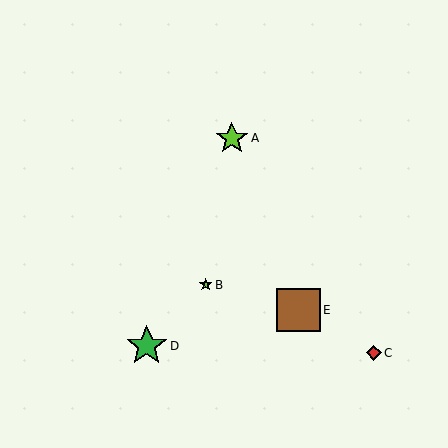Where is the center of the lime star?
The center of the lime star is at (206, 285).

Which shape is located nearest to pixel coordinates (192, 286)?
The lime star (labeled B) at (206, 285) is nearest to that location.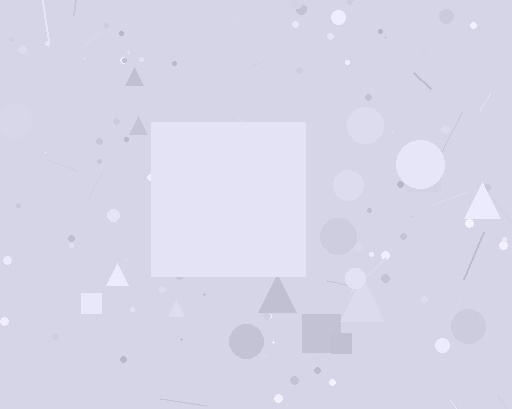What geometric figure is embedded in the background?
A square is embedded in the background.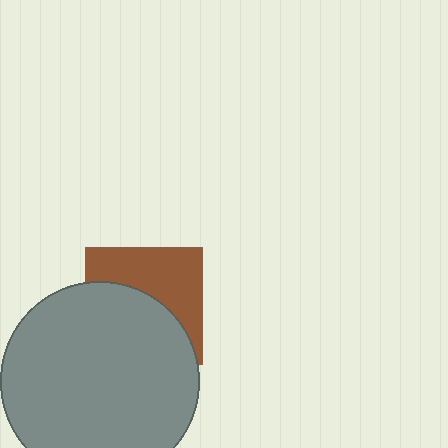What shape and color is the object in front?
The object in front is a gray circle.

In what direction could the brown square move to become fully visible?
The brown square could move up. That would shift it out from behind the gray circle entirely.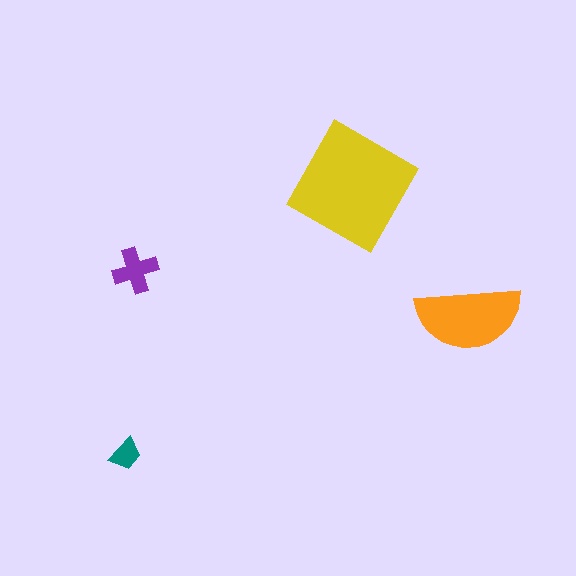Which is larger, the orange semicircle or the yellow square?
The yellow square.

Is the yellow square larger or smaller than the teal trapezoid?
Larger.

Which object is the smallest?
The teal trapezoid.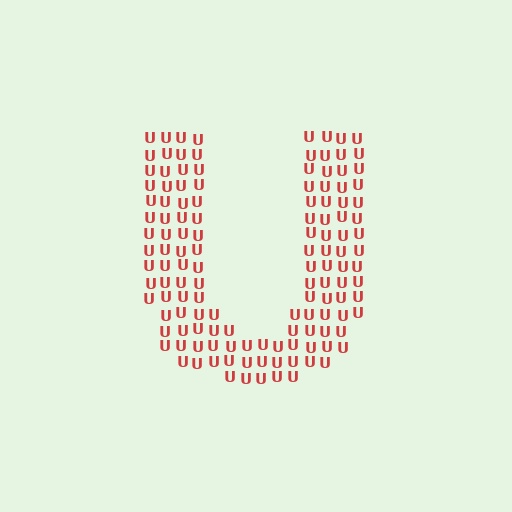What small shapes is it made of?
It is made of small letter U's.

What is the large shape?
The large shape is the letter U.